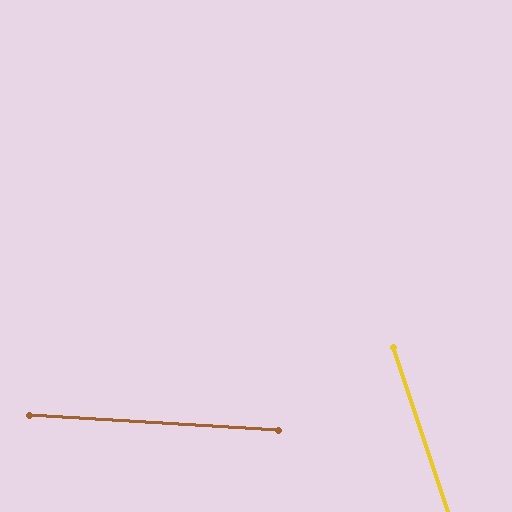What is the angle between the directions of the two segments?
Approximately 68 degrees.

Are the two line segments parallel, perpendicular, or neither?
Neither parallel nor perpendicular — they differ by about 68°.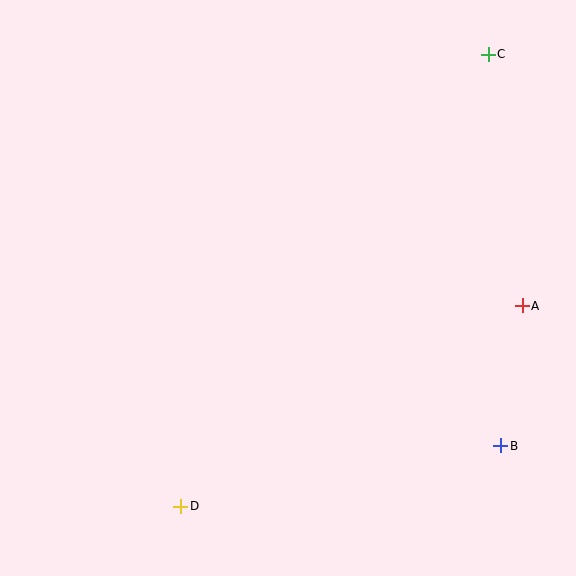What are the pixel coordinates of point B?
Point B is at (501, 446).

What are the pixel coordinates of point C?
Point C is at (488, 54).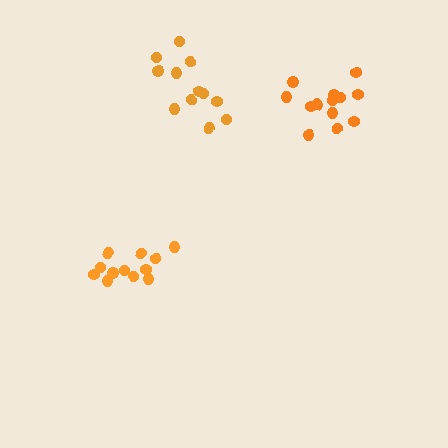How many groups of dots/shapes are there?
There are 3 groups.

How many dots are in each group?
Group 1: 12 dots, Group 2: 13 dots, Group 3: 12 dots (37 total).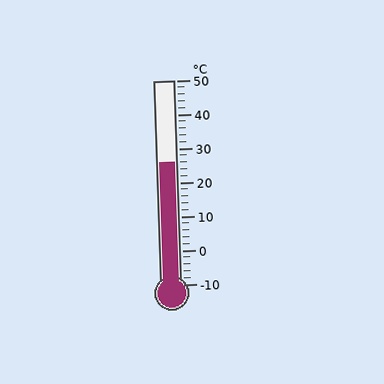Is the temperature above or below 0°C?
The temperature is above 0°C.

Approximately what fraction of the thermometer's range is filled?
The thermometer is filled to approximately 60% of its range.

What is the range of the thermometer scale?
The thermometer scale ranges from -10°C to 50°C.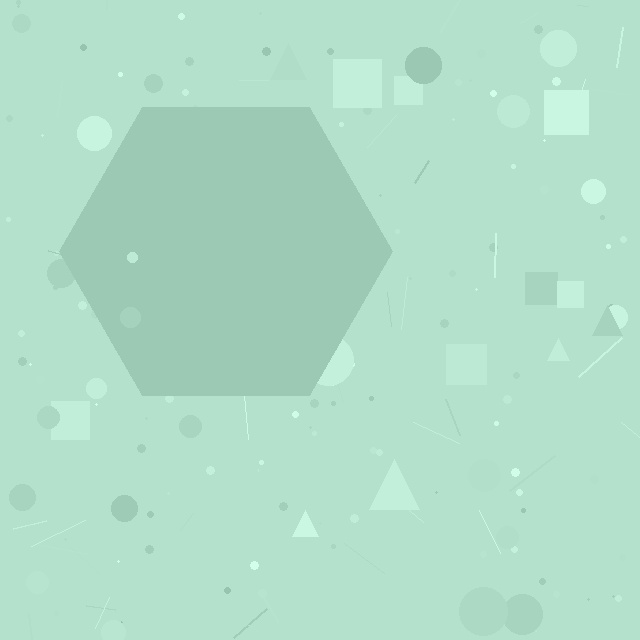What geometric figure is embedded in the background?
A hexagon is embedded in the background.